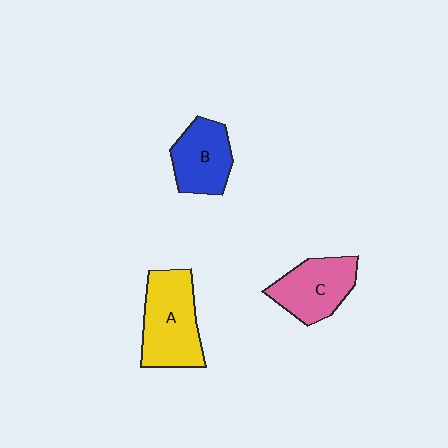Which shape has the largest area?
Shape A (yellow).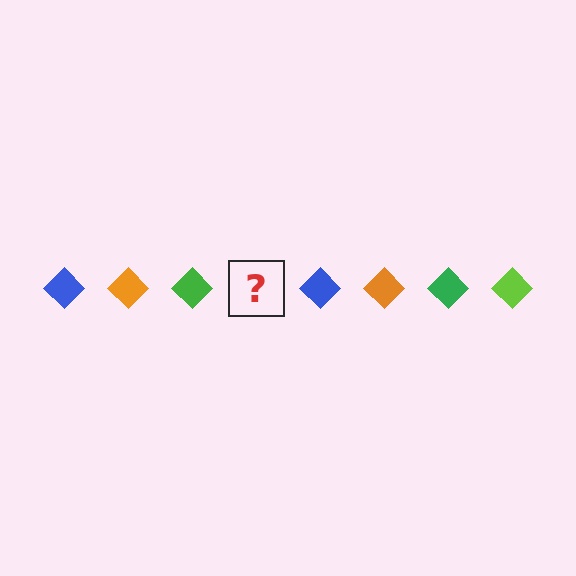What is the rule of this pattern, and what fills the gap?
The rule is that the pattern cycles through blue, orange, green, lime diamonds. The gap should be filled with a lime diamond.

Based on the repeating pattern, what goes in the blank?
The blank should be a lime diamond.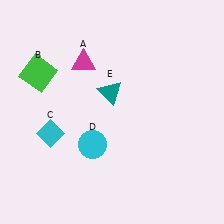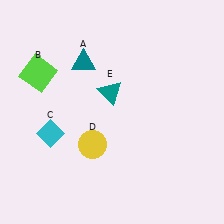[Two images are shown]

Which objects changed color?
A changed from magenta to teal. B changed from green to lime. D changed from cyan to yellow.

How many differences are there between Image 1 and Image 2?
There are 3 differences between the two images.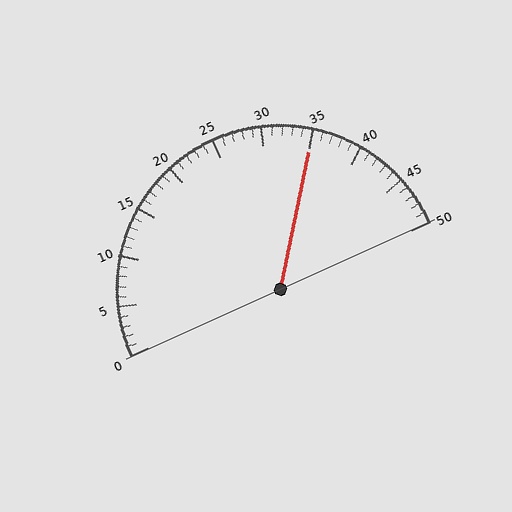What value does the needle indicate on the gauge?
The needle indicates approximately 35.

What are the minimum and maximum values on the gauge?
The gauge ranges from 0 to 50.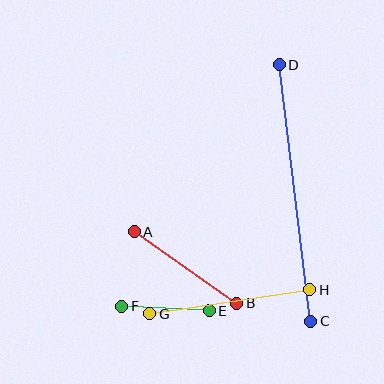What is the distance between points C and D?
The distance is approximately 258 pixels.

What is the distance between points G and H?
The distance is approximately 162 pixels.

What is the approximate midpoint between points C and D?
The midpoint is at approximately (295, 193) pixels.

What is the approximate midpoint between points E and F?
The midpoint is at approximately (165, 308) pixels.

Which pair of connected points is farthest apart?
Points C and D are farthest apart.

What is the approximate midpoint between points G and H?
The midpoint is at approximately (230, 302) pixels.